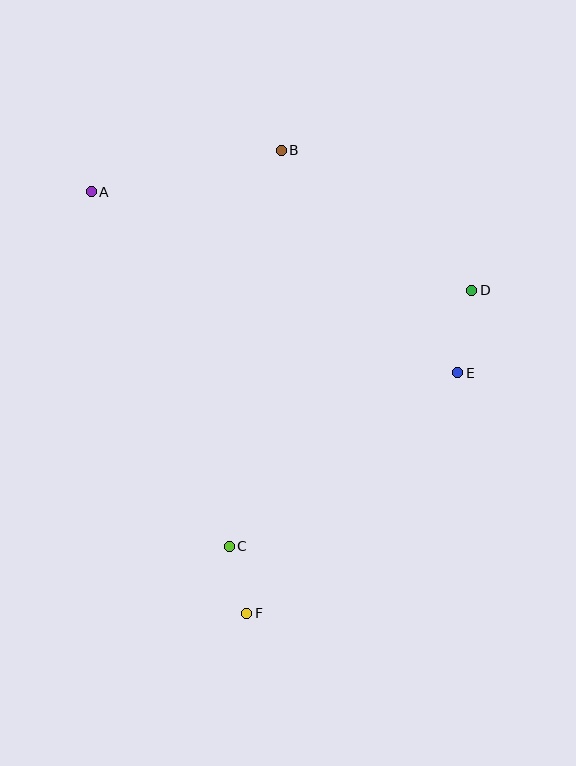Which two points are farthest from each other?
Points B and F are farthest from each other.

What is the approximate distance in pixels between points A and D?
The distance between A and D is approximately 393 pixels.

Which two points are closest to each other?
Points C and F are closest to each other.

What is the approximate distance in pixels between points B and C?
The distance between B and C is approximately 400 pixels.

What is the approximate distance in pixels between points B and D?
The distance between B and D is approximately 236 pixels.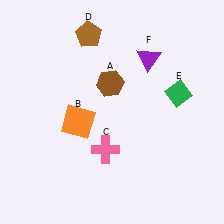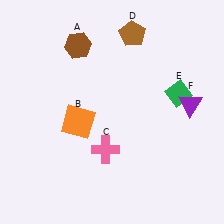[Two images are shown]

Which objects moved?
The objects that moved are: the brown hexagon (A), the brown pentagon (D), the purple triangle (F).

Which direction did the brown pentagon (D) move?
The brown pentagon (D) moved right.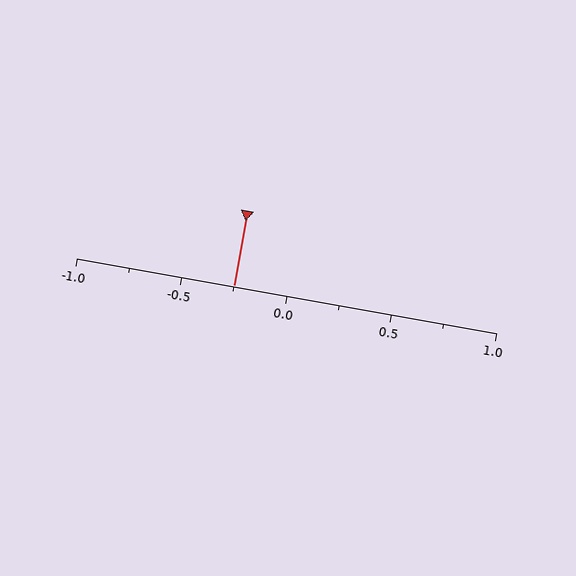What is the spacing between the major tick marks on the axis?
The major ticks are spaced 0.5 apart.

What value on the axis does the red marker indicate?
The marker indicates approximately -0.25.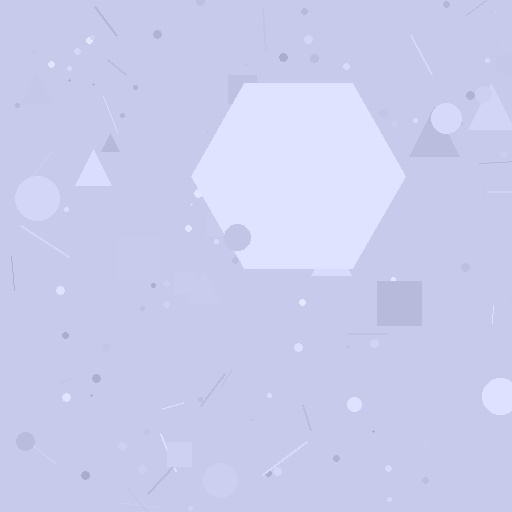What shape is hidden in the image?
A hexagon is hidden in the image.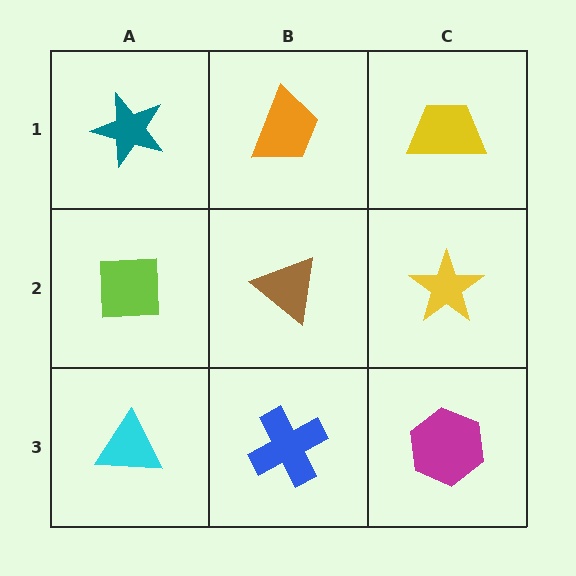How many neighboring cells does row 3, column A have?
2.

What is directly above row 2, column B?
An orange trapezoid.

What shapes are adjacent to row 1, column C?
A yellow star (row 2, column C), an orange trapezoid (row 1, column B).